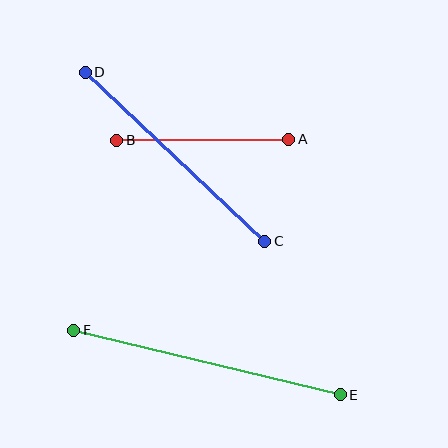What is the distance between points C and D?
The distance is approximately 246 pixels.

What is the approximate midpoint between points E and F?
The midpoint is at approximately (207, 362) pixels.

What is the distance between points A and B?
The distance is approximately 172 pixels.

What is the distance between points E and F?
The distance is approximately 274 pixels.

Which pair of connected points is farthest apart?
Points E and F are farthest apart.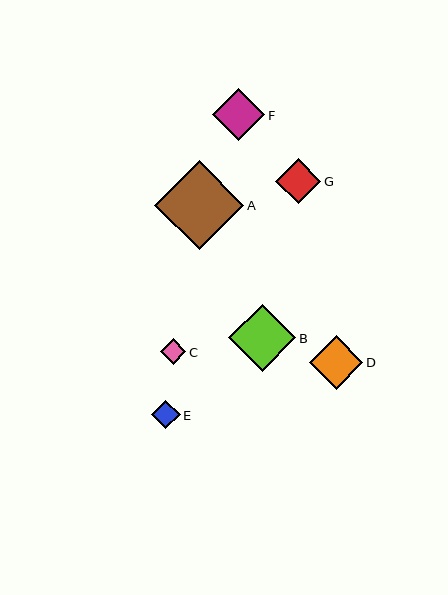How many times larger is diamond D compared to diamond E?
Diamond D is approximately 1.9 times the size of diamond E.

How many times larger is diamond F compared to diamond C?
Diamond F is approximately 2.0 times the size of diamond C.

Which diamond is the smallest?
Diamond C is the smallest with a size of approximately 26 pixels.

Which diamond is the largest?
Diamond A is the largest with a size of approximately 89 pixels.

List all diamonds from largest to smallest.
From largest to smallest: A, B, D, F, G, E, C.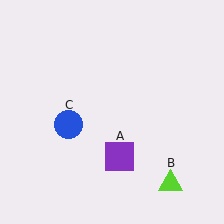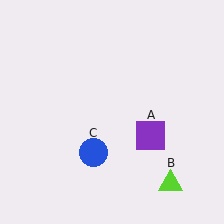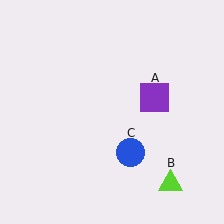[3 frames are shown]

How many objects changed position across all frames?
2 objects changed position: purple square (object A), blue circle (object C).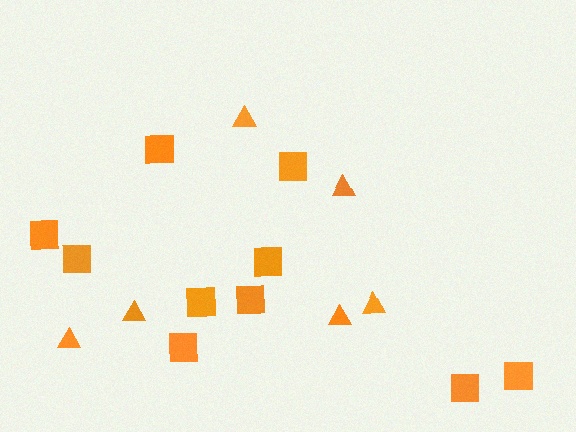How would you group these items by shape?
There are 2 groups: one group of triangles (6) and one group of squares (10).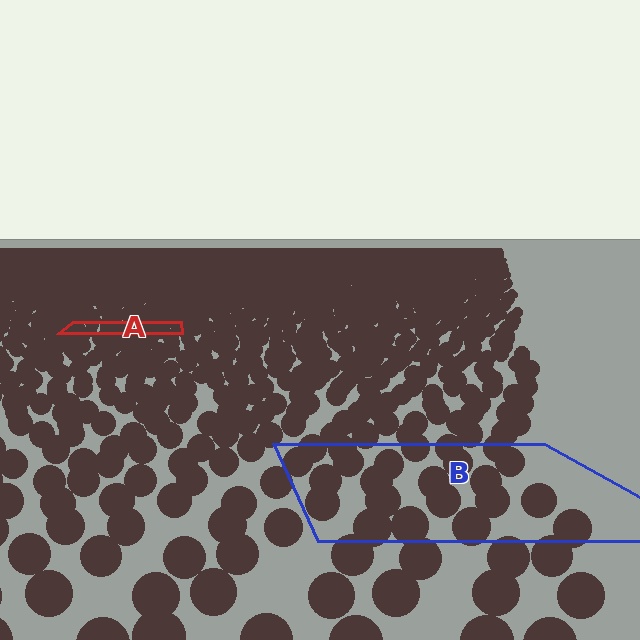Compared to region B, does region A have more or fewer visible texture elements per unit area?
Region A has more texture elements per unit area — they are packed more densely because it is farther away.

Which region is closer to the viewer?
Region B is closer. The texture elements there are larger and more spread out.